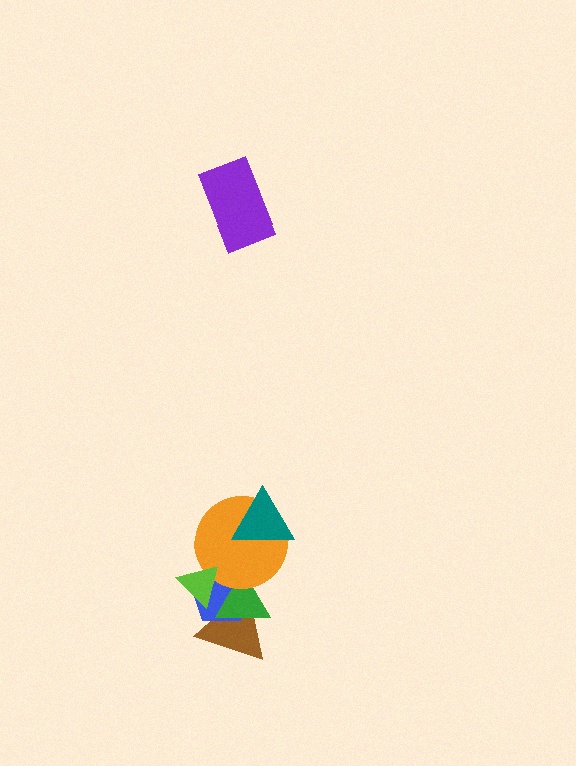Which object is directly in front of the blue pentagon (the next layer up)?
The green triangle is directly in front of the blue pentagon.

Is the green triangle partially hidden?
Yes, it is partially covered by another shape.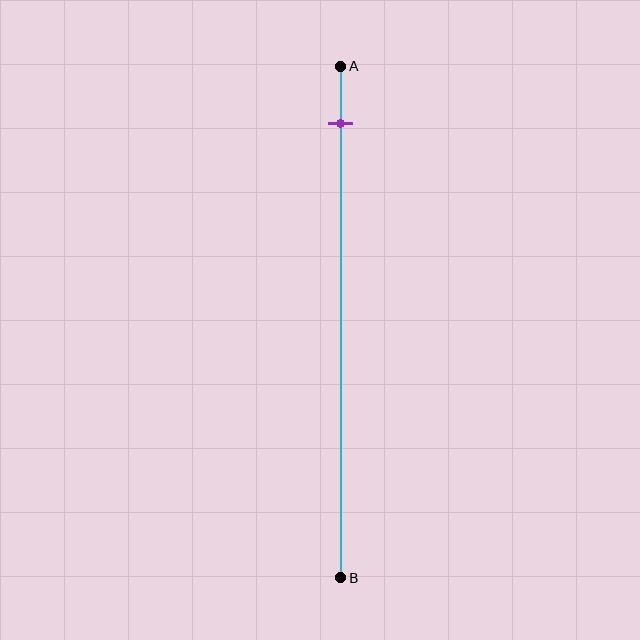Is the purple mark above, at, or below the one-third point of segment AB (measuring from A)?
The purple mark is above the one-third point of segment AB.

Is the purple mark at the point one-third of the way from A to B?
No, the mark is at about 10% from A, not at the 33% one-third point.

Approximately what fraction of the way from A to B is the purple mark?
The purple mark is approximately 10% of the way from A to B.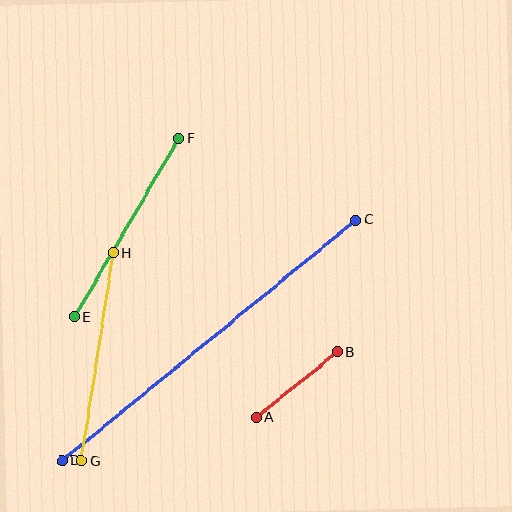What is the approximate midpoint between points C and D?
The midpoint is at approximately (209, 340) pixels.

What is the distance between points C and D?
The distance is approximately 380 pixels.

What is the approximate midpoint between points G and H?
The midpoint is at approximately (97, 357) pixels.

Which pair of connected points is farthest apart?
Points C and D are farthest apart.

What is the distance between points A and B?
The distance is approximately 104 pixels.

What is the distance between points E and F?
The distance is approximately 207 pixels.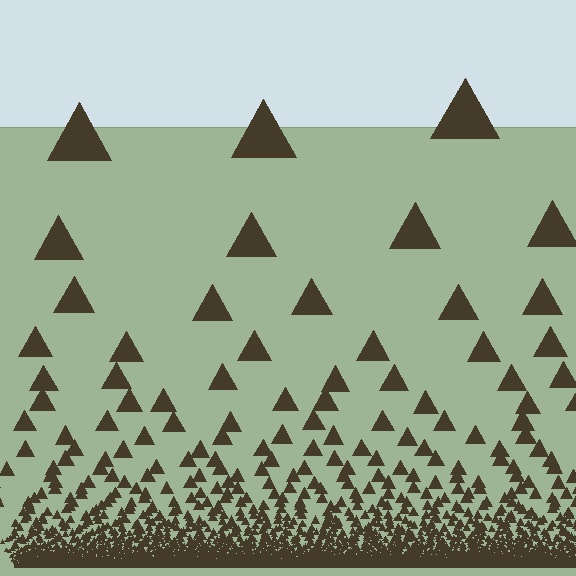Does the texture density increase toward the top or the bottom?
Density increases toward the bottom.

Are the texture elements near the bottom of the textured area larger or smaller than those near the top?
Smaller. The gradient is inverted — elements near the bottom are smaller and denser.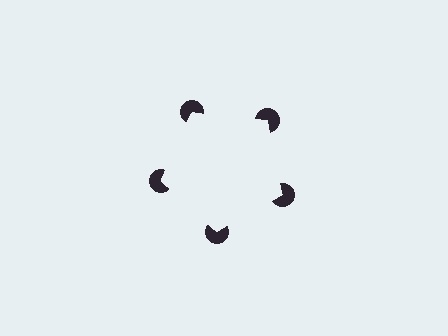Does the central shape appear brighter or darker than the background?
It typically appears slightly brighter than the background, even though no actual brightness change is drawn.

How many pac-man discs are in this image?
There are 5 — one at each vertex of the illusory pentagon.